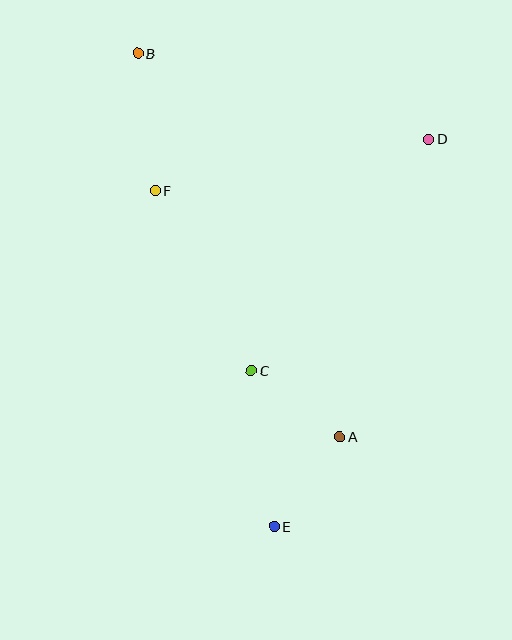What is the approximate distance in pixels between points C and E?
The distance between C and E is approximately 157 pixels.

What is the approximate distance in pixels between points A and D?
The distance between A and D is approximately 311 pixels.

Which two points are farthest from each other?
Points B and E are farthest from each other.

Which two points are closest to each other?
Points A and C are closest to each other.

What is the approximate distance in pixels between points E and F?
The distance between E and F is approximately 356 pixels.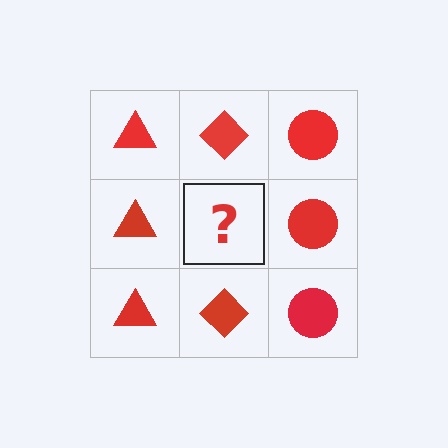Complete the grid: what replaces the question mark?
The question mark should be replaced with a red diamond.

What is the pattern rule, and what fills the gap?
The rule is that each column has a consistent shape. The gap should be filled with a red diamond.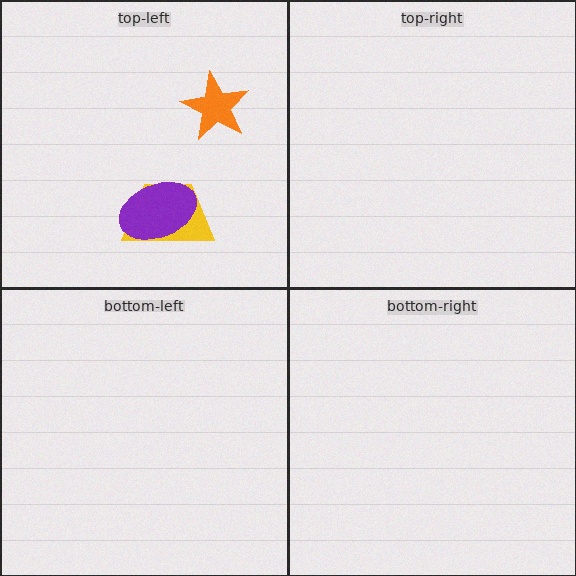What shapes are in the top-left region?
The orange star, the yellow trapezoid, the purple ellipse.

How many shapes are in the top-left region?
3.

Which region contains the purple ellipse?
The top-left region.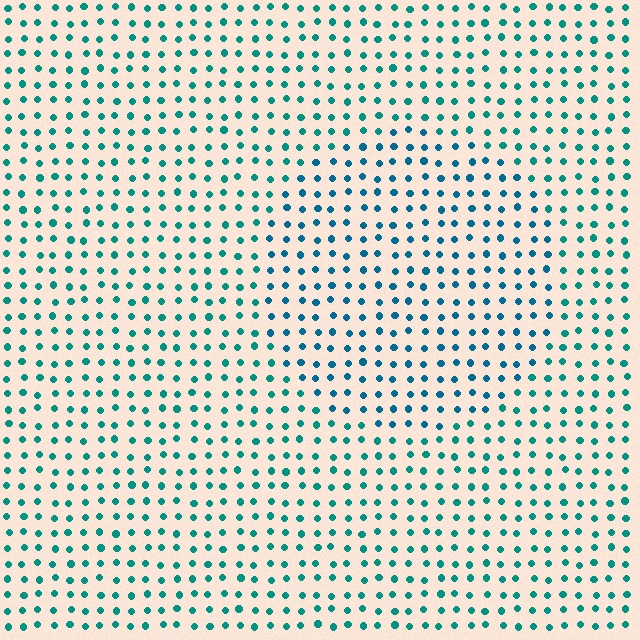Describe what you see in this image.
The image is filled with small teal elements in a uniform arrangement. A circle-shaped region is visible where the elements are tinted to a slightly different hue, forming a subtle color boundary.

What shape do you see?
I see a circle.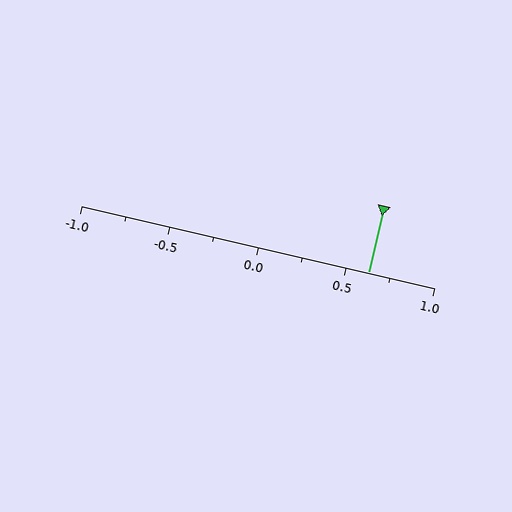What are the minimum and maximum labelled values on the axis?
The axis runs from -1.0 to 1.0.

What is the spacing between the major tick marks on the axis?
The major ticks are spaced 0.5 apart.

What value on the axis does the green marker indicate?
The marker indicates approximately 0.62.